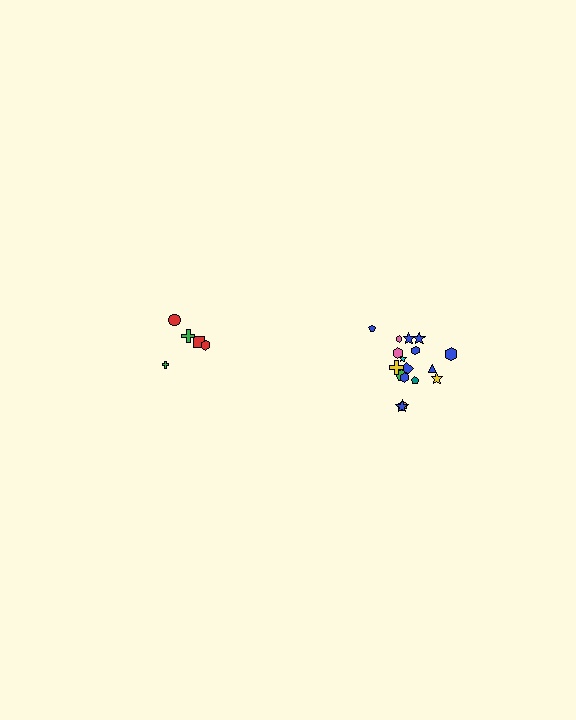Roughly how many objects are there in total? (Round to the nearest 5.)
Roughly 25 objects in total.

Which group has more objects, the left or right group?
The right group.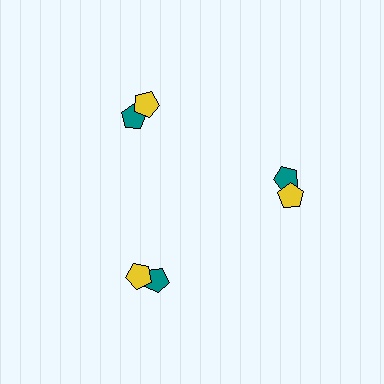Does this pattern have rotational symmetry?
Yes, this pattern has 3-fold rotational symmetry. It looks the same after rotating 120 degrees around the center.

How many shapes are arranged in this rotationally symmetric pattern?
There are 6 shapes, arranged in 3 groups of 2.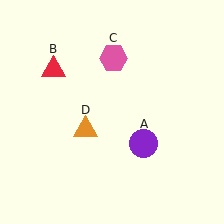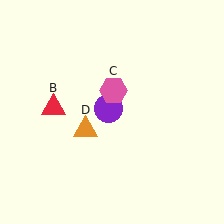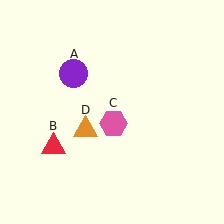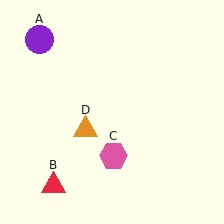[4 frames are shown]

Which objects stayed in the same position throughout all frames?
Orange triangle (object D) remained stationary.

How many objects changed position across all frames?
3 objects changed position: purple circle (object A), red triangle (object B), pink hexagon (object C).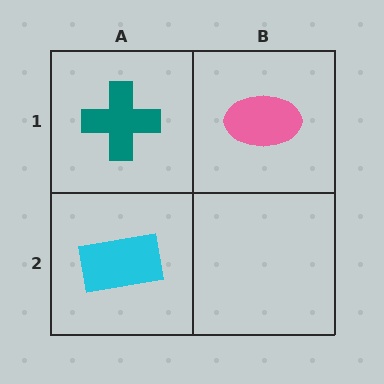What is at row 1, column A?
A teal cross.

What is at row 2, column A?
A cyan rectangle.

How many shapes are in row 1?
2 shapes.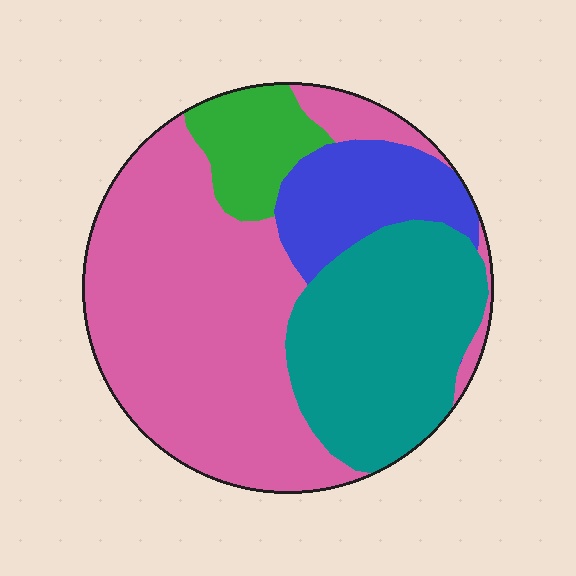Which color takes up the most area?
Pink, at roughly 50%.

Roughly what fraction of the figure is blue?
Blue takes up less than a sixth of the figure.